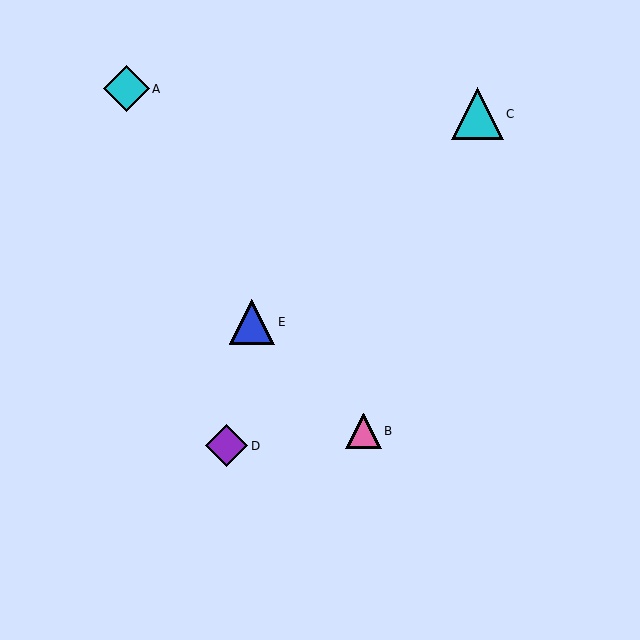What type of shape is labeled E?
Shape E is a blue triangle.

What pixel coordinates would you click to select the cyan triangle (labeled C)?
Click at (477, 114) to select the cyan triangle C.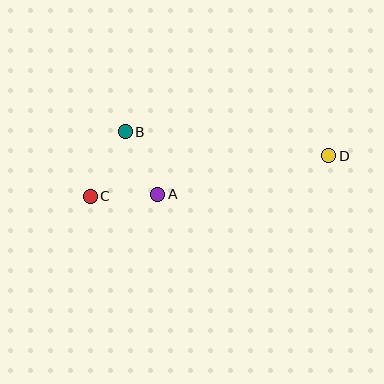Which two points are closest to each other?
Points A and C are closest to each other.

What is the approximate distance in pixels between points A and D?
The distance between A and D is approximately 175 pixels.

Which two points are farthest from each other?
Points C and D are farthest from each other.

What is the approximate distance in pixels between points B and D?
The distance between B and D is approximately 205 pixels.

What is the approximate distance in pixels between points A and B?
The distance between A and B is approximately 70 pixels.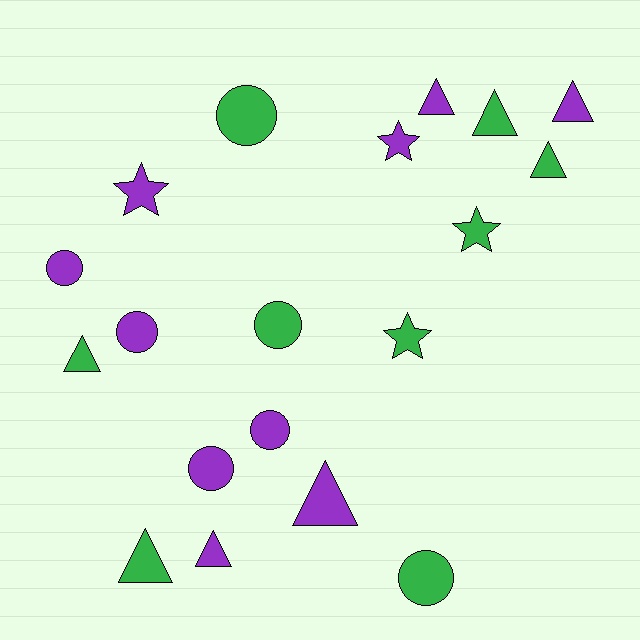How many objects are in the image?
There are 19 objects.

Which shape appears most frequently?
Triangle, with 8 objects.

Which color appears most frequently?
Purple, with 10 objects.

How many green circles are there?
There are 3 green circles.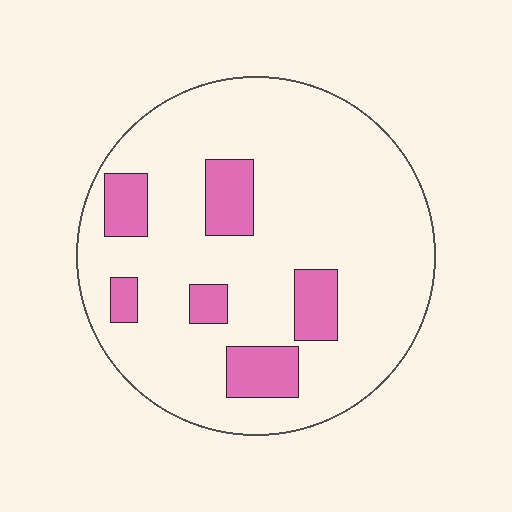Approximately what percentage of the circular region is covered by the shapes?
Approximately 15%.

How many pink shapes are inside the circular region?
6.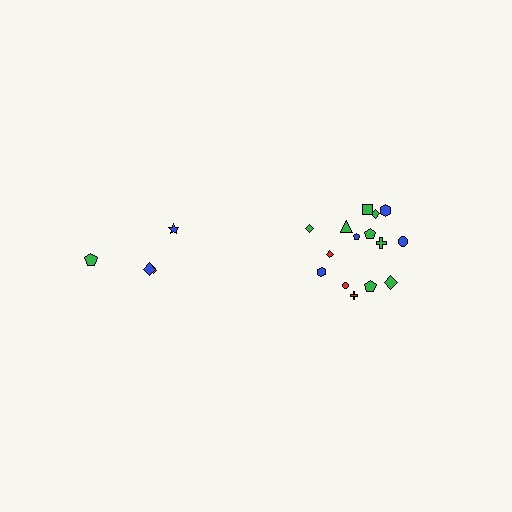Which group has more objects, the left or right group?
The right group.